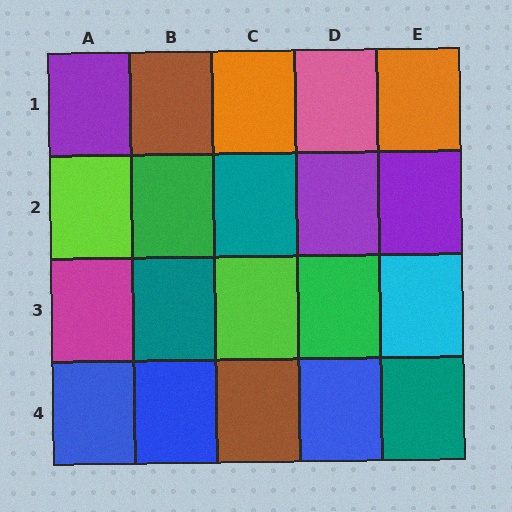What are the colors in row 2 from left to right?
Lime, green, teal, purple, purple.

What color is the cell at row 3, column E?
Cyan.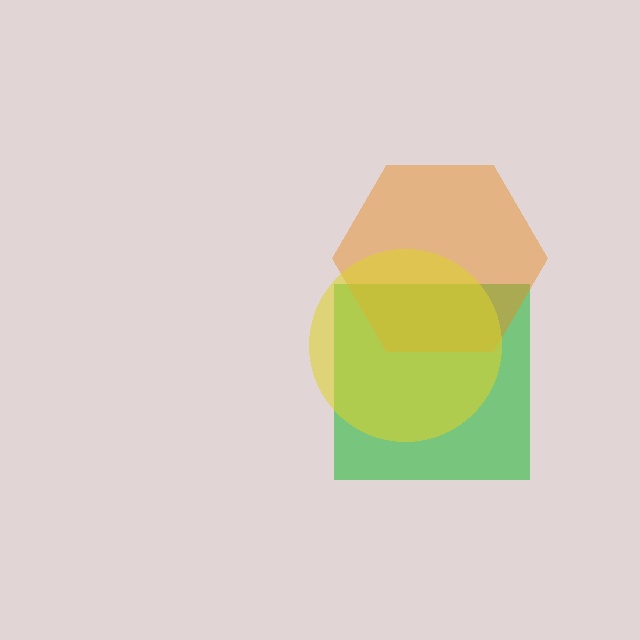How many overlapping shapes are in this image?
There are 3 overlapping shapes in the image.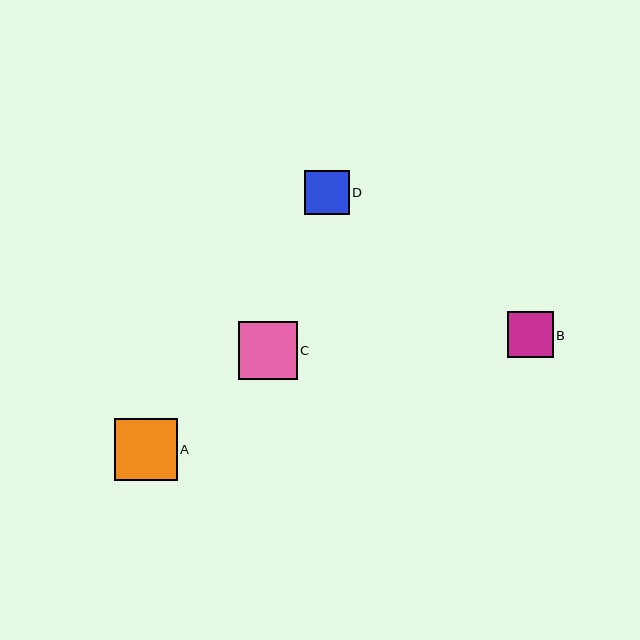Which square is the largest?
Square A is the largest with a size of approximately 62 pixels.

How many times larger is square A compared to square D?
Square A is approximately 1.4 times the size of square D.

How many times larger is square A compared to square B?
Square A is approximately 1.4 times the size of square B.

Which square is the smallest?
Square D is the smallest with a size of approximately 44 pixels.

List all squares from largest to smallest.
From largest to smallest: A, C, B, D.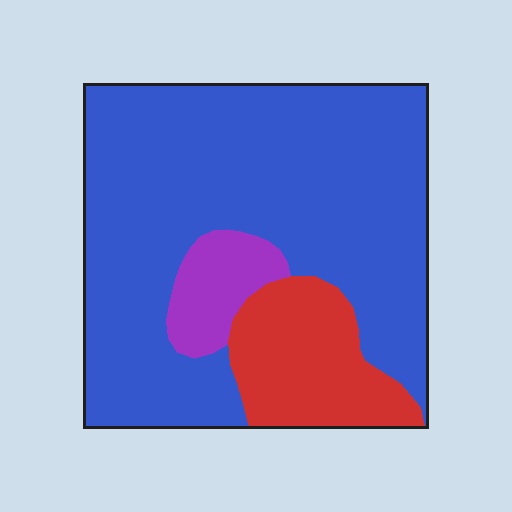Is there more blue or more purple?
Blue.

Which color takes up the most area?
Blue, at roughly 75%.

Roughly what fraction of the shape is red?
Red takes up less than a quarter of the shape.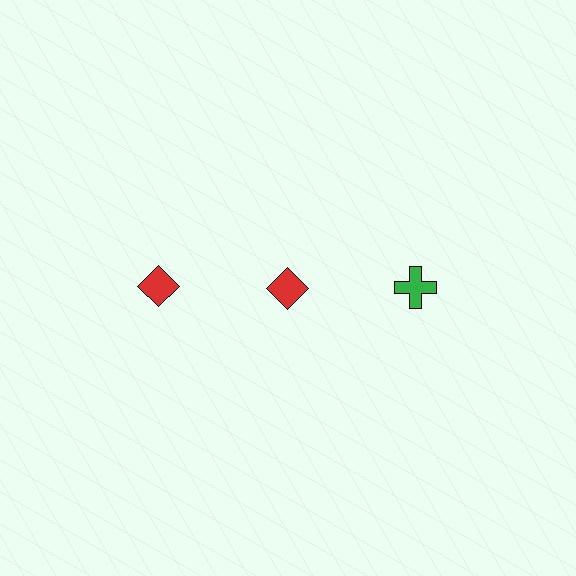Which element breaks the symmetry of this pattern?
The green cross in the top row, center column breaks the symmetry. All other shapes are red diamonds.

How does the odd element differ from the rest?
It differs in both color (green instead of red) and shape (cross instead of diamond).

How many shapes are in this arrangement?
There are 3 shapes arranged in a grid pattern.